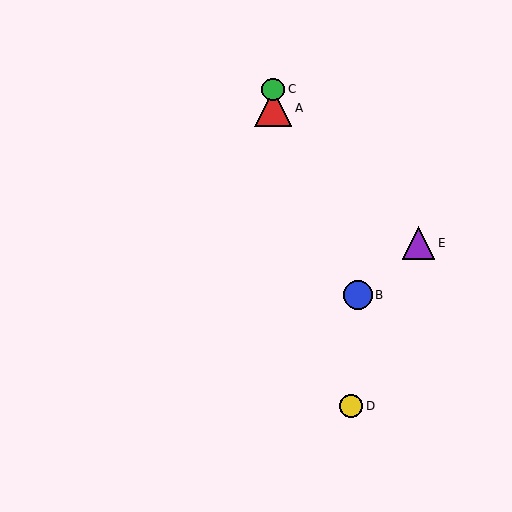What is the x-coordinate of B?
Object B is at x≈358.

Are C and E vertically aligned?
No, C is at x≈273 and E is at x≈419.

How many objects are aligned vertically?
2 objects (A, C) are aligned vertically.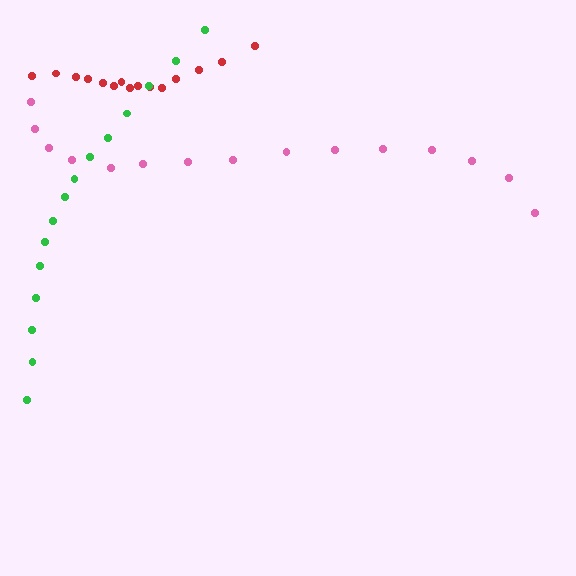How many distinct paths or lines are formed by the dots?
There are 3 distinct paths.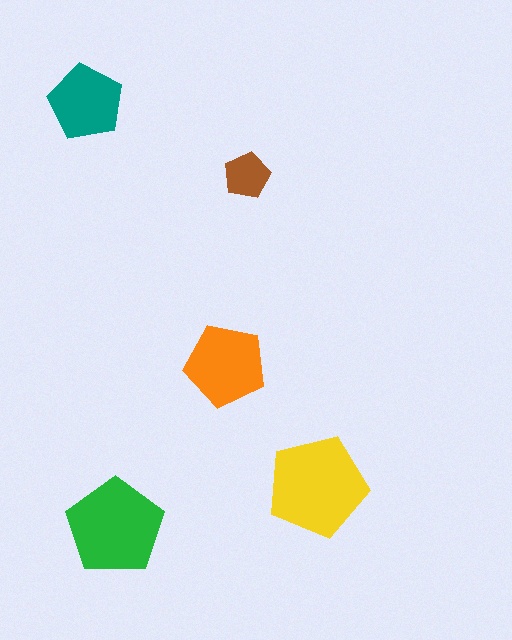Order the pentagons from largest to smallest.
the yellow one, the green one, the orange one, the teal one, the brown one.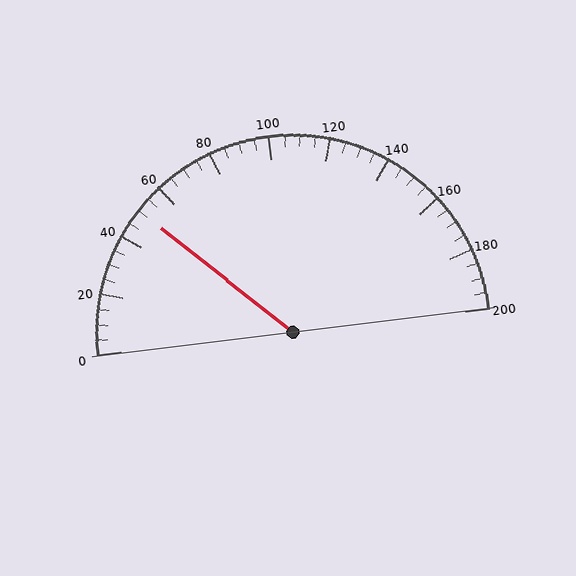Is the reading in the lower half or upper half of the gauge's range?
The reading is in the lower half of the range (0 to 200).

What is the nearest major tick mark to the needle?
The nearest major tick mark is 40.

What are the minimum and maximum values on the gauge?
The gauge ranges from 0 to 200.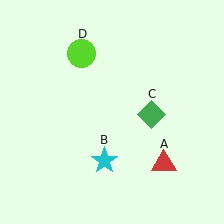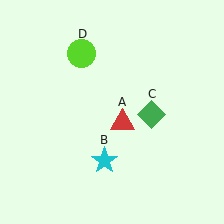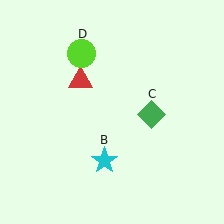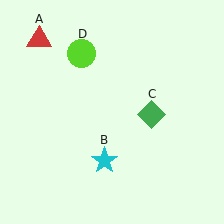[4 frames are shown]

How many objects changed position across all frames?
1 object changed position: red triangle (object A).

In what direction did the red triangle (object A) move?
The red triangle (object A) moved up and to the left.